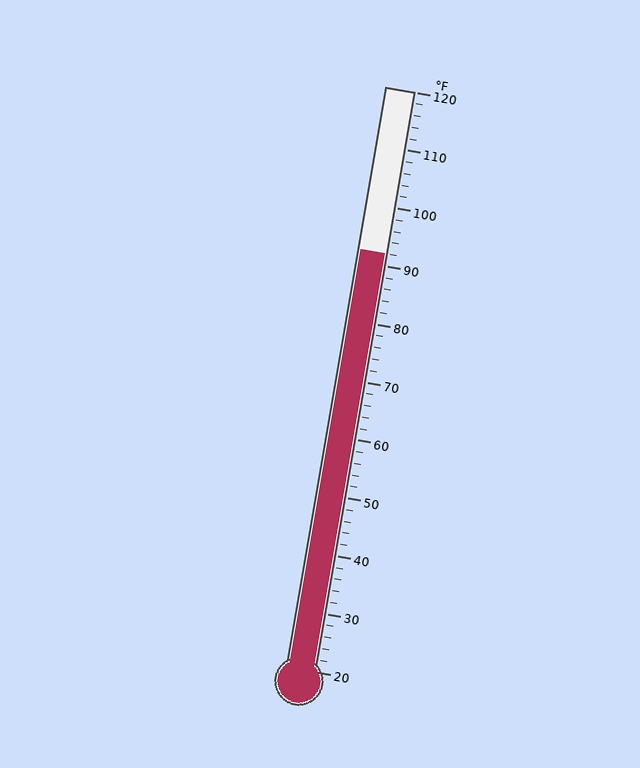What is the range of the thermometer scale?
The thermometer scale ranges from 20°F to 120°F.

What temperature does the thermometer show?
The thermometer shows approximately 92°F.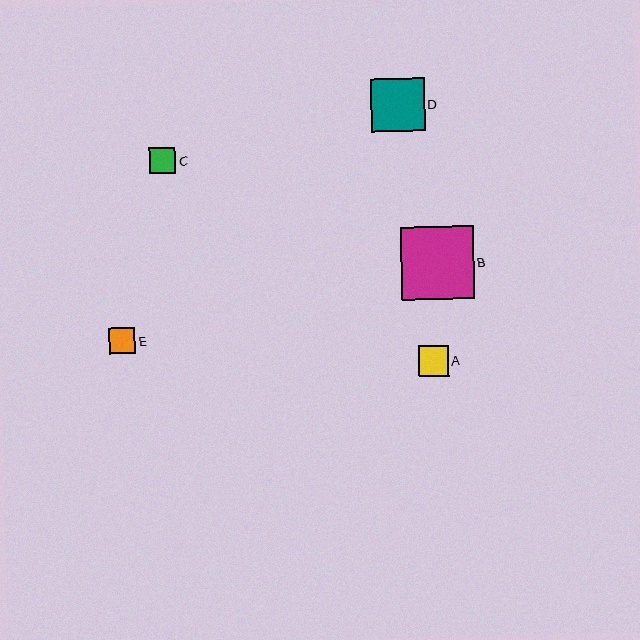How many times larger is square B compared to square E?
Square B is approximately 2.8 times the size of square E.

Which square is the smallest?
Square C is the smallest with a size of approximately 26 pixels.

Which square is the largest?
Square B is the largest with a size of approximately 73 pixels.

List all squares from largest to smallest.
From largest to smallest: B, D, A, E, C.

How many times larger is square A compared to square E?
Square A is approximately 1.1 times the size of square E.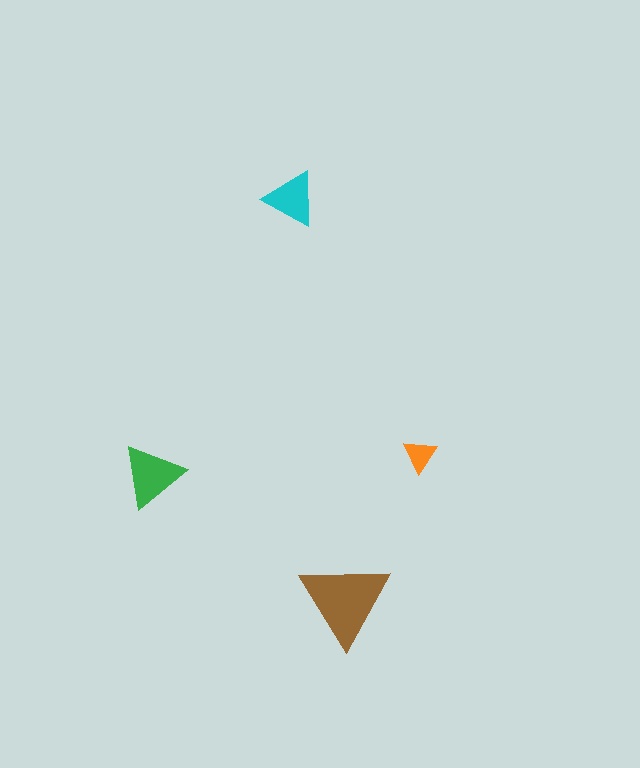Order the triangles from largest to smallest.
the brown one, the green one, the cyan one, the orange one.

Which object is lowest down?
The brown triangle is bottommost.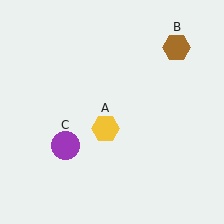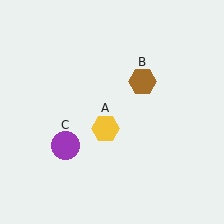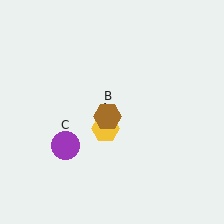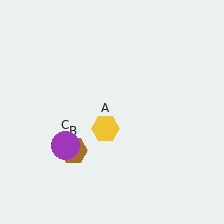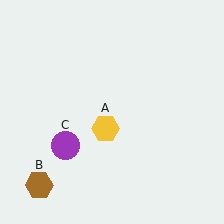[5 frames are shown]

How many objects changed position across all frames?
1 object changed position: brown hexagon (object B).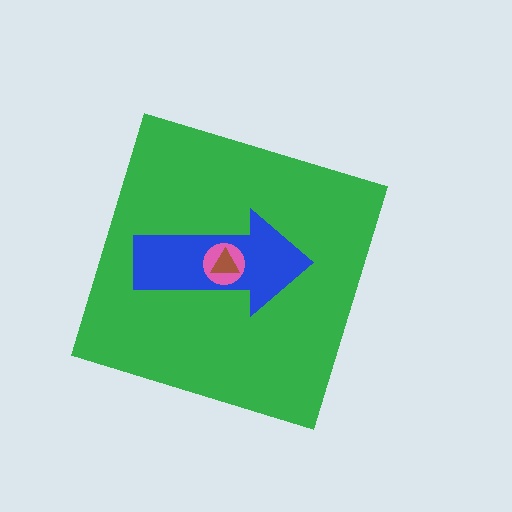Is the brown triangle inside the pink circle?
Yes.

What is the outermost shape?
The green diamond.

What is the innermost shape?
The brown triangle.